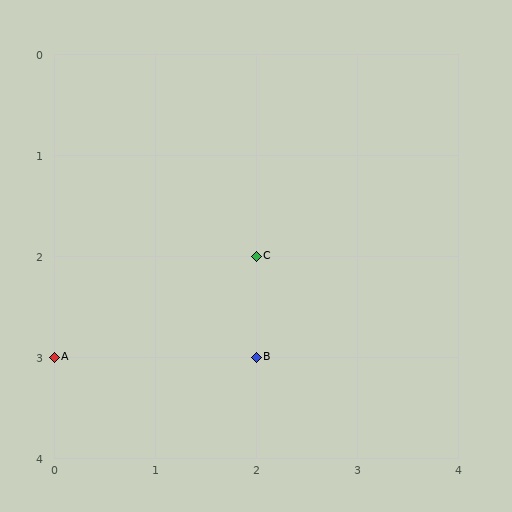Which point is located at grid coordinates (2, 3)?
Point B is at (2, 3).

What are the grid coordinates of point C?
Point C is at grid coordinates (2, 2).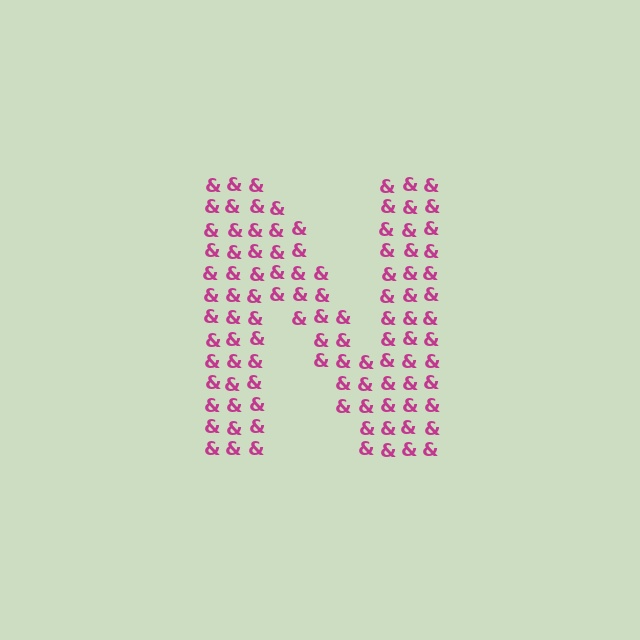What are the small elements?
The small elements are ampersands.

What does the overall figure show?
The overall figure shows the letter N.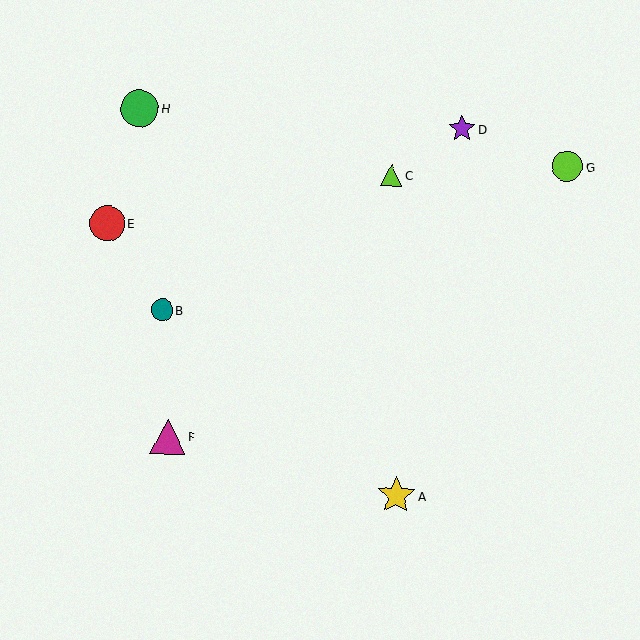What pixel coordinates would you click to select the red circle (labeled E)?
Click at (107, 224) to select the red circle E.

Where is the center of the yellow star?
The center of the yellow star is at (396, 495).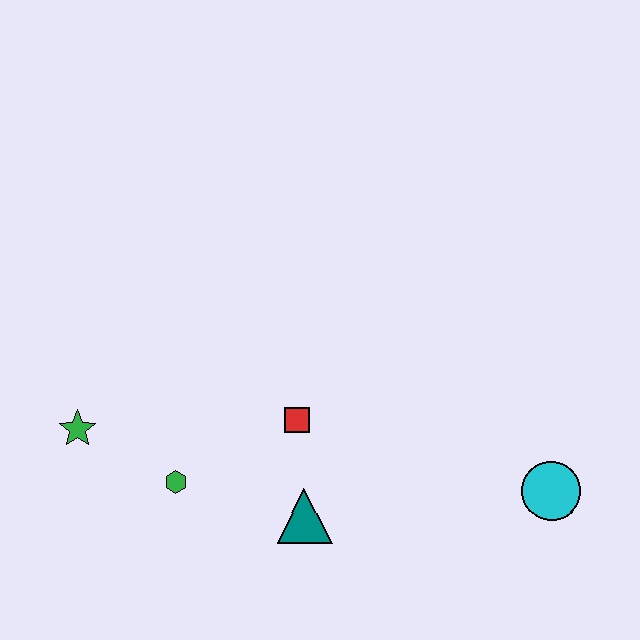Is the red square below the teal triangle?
No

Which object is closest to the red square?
The teal triangle is closest to the red square.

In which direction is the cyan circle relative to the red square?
The cyan circle is to the right of the red square.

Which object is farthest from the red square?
The cyan circle is farthest from the red square.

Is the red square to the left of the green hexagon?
No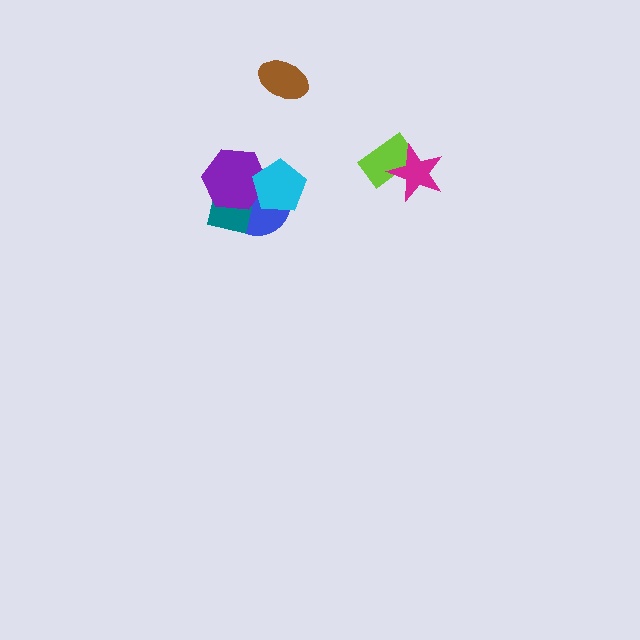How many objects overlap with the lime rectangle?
1 object overlaps with the lime rectangle.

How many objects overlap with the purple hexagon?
3 objects overlap with the purple hexagon.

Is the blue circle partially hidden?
Yes, it is partially covered by another shape.